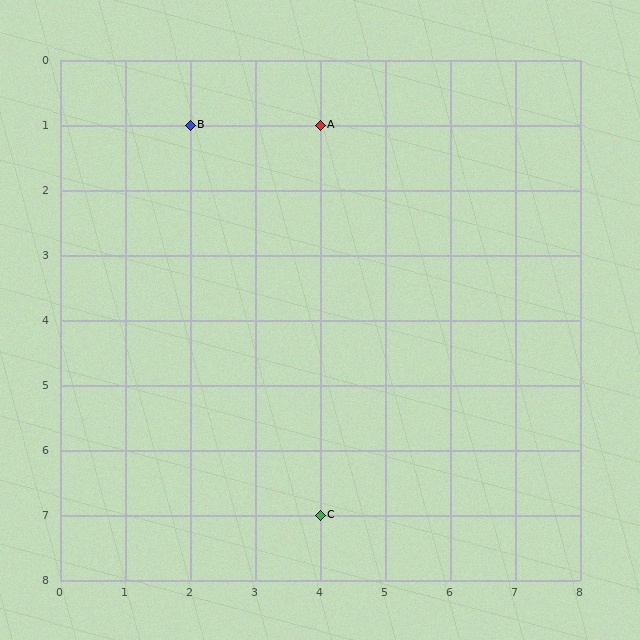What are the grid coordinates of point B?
Point B is at grid coordinates (2, 1).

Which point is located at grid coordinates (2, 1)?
Point B is at (2, 1).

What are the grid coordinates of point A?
Point A is at grid coordinates (4, 1).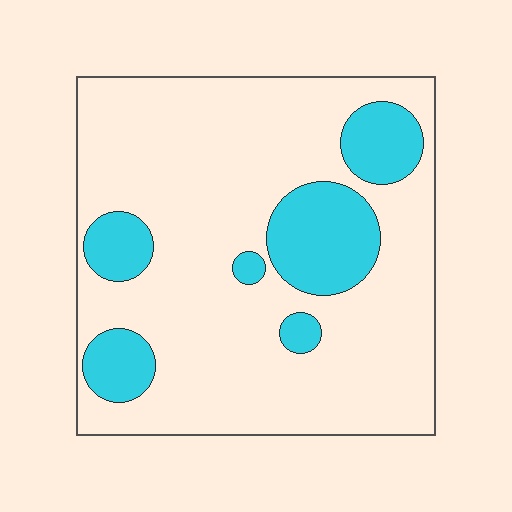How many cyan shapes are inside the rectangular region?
6.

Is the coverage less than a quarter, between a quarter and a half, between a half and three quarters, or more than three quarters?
Less than a quarter.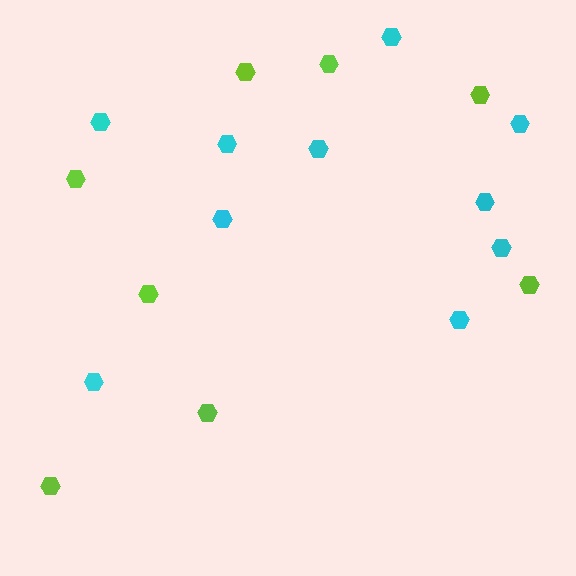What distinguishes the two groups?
There are 2 groups: one group of lime hexagons (8) and one group of cyan hexagons (10).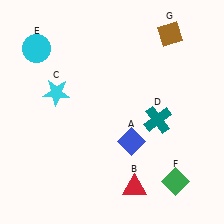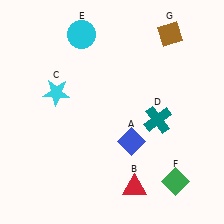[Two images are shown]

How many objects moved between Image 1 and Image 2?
1 object moved between the two images.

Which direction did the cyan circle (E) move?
The cyan circle (E) moved right.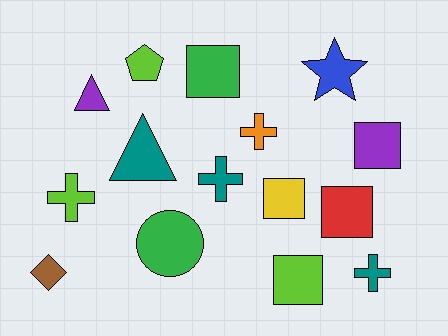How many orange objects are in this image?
There is 1 orange object.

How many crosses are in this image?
There are 4 crosses.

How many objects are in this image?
There are 15 objects.